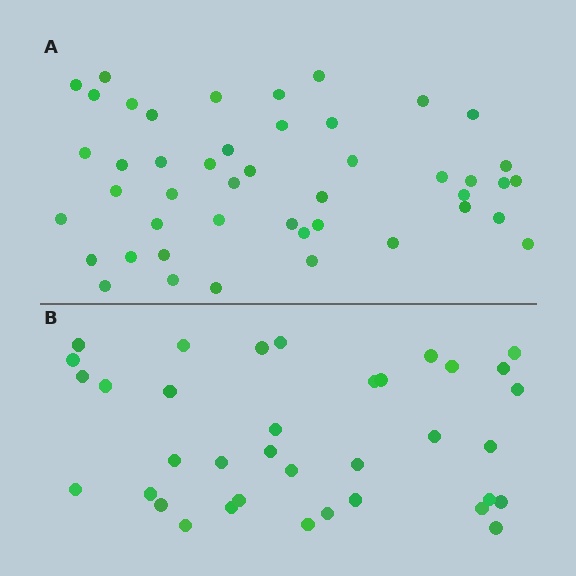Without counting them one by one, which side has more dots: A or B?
Region A (the top region) has more dots.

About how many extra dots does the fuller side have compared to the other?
Region A has roughly 10 or so more dots than region B.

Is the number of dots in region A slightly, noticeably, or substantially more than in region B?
Region A has noticeably more, but not dramatically so. The ratio is roughly 1.3 to 1.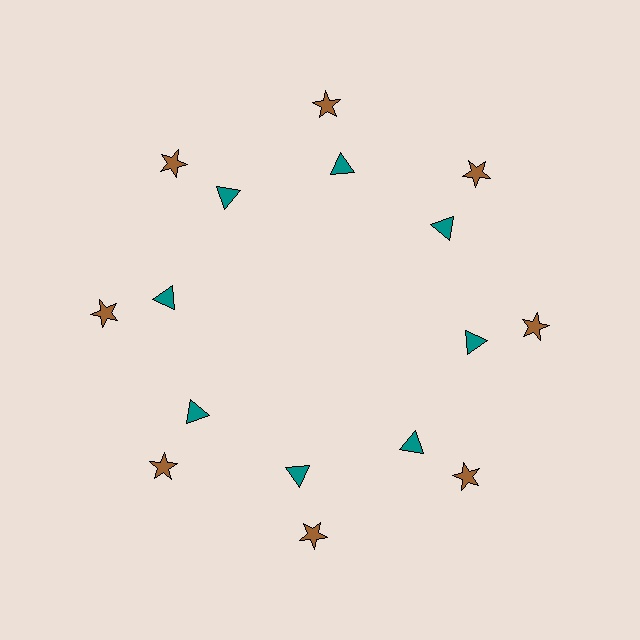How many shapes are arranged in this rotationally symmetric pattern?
There are 16 shapes, arranged in 8 groups of 2.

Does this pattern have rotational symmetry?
Yes, this pattern has 8-fold rotational symmetry. It looks the same after rotating 45 degrees around the center.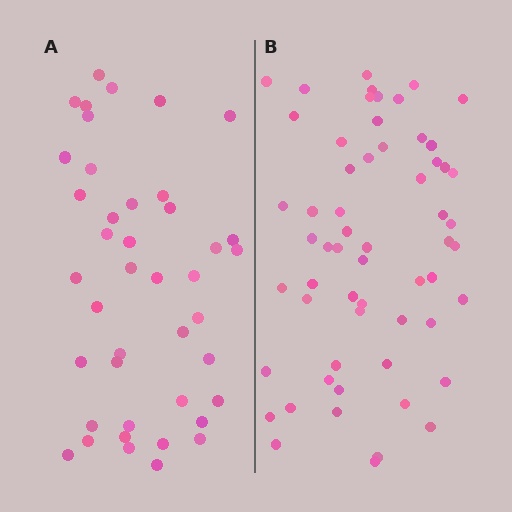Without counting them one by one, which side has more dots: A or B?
Region B (the right region) has more dots.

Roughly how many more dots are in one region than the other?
Region B has approximately 15 more dots than region A.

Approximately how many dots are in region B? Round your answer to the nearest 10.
About 60 dots. (The exact count is 59, which rounds to 60.)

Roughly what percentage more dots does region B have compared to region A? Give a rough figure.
About 40% more.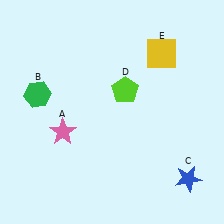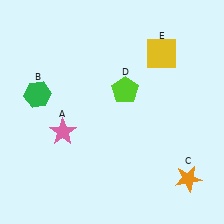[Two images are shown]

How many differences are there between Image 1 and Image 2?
There is 1 difference between the two images.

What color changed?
The star (C) changed from blue in Image 1 to orange in Image 2.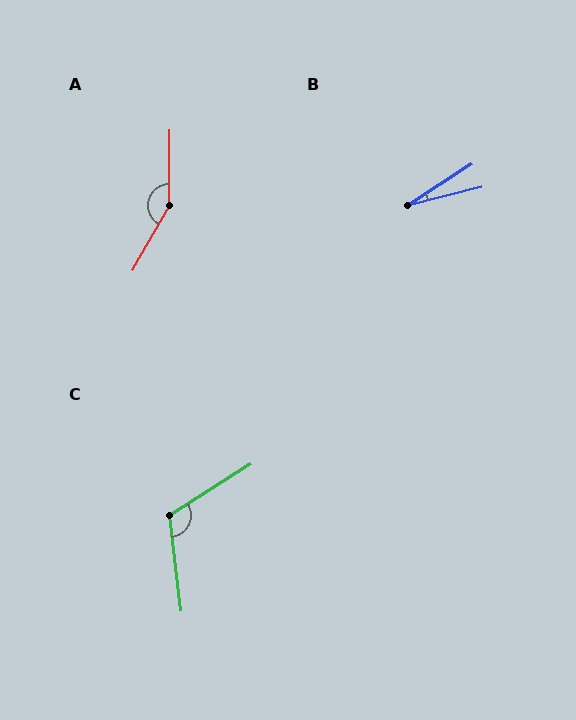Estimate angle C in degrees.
Approximately 115 degrees.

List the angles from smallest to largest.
B (19°), C (115°), A (151°).